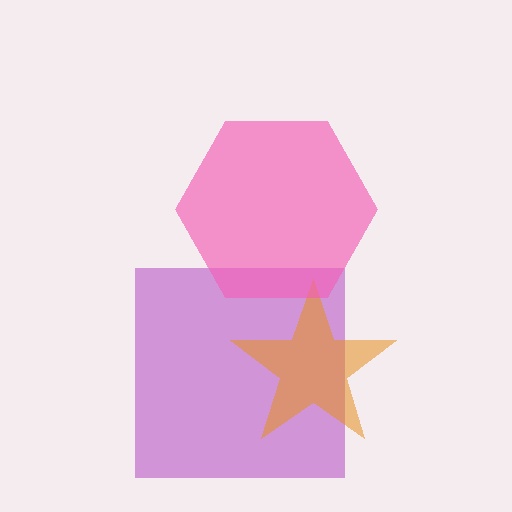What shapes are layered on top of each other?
The layered shapes are: a purple square, an orange star, a pink hexagon.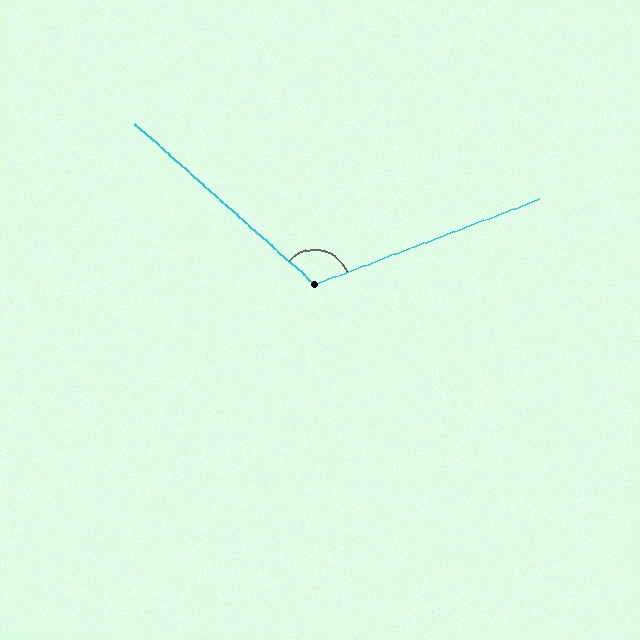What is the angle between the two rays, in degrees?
Approximately 118 degrees.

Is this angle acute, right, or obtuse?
It is obtuse.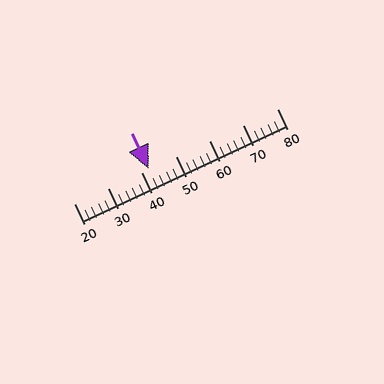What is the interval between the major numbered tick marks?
The major tick marks are spaced 10 units apart.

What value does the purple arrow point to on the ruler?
The purple arrow points to approximately 42.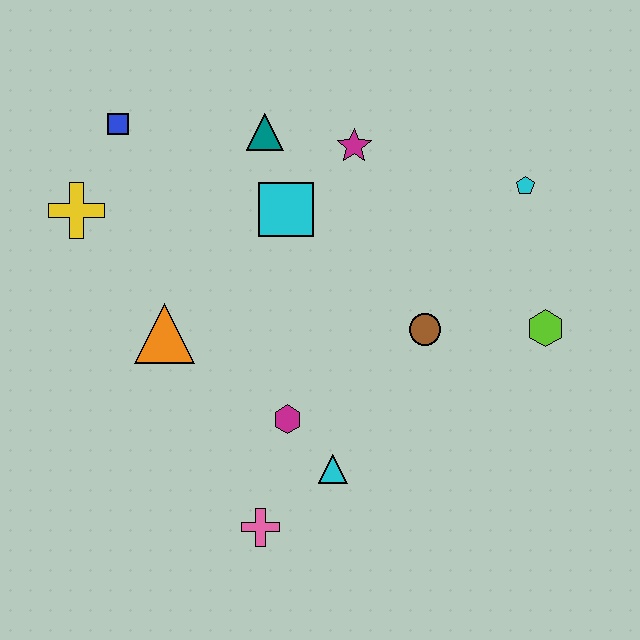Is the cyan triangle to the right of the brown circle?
No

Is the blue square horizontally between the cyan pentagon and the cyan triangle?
No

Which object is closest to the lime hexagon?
The brown circle is closest to the lime hexagon.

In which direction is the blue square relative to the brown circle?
The blue square is to the left of the brown circle.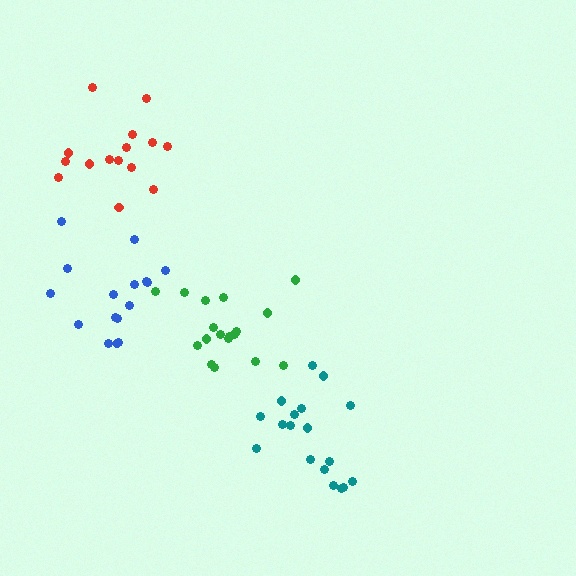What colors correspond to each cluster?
The clusters are colored: green, red, blue, teal.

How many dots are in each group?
Group 1: 18 dots, Group 2: 15 dots, Group 3: 16 dots, Group 4: 18 dots (67 total).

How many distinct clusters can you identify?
There are 4 distinct clusters.